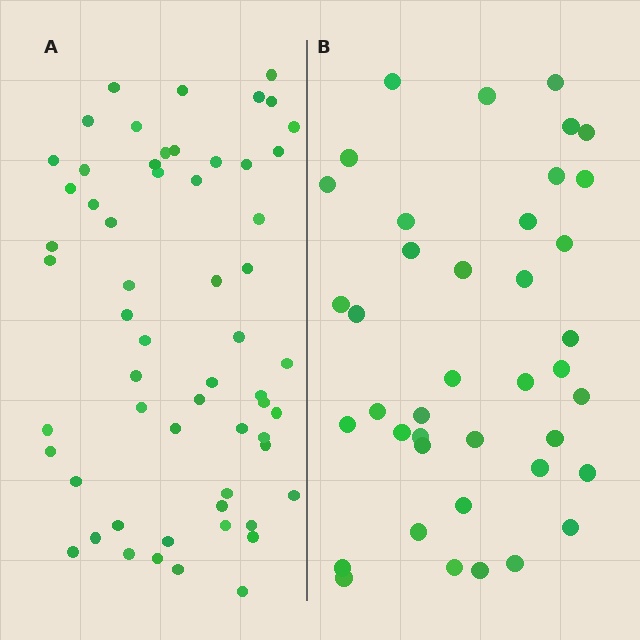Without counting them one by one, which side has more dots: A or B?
Region A (the left region) has more dots.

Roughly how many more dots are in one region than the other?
Region A has approximately 20 more dots than region B.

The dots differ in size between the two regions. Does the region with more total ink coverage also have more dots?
No. Region B has more total ink coverage because its dots are larger, but region A actually contains more individual dots. Total area can be misleading — the number of items is what matters here.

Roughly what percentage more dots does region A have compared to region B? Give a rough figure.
About 50% more.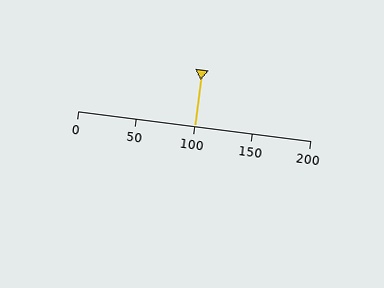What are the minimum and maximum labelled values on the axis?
The axis runs from 0 to 200.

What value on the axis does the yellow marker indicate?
The marker indicates approximately 100.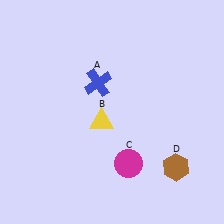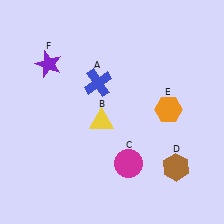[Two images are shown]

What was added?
An orange hexagon (E), a purple star (F) were added in Image 2.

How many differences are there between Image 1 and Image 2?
There are 2 differences between the two images.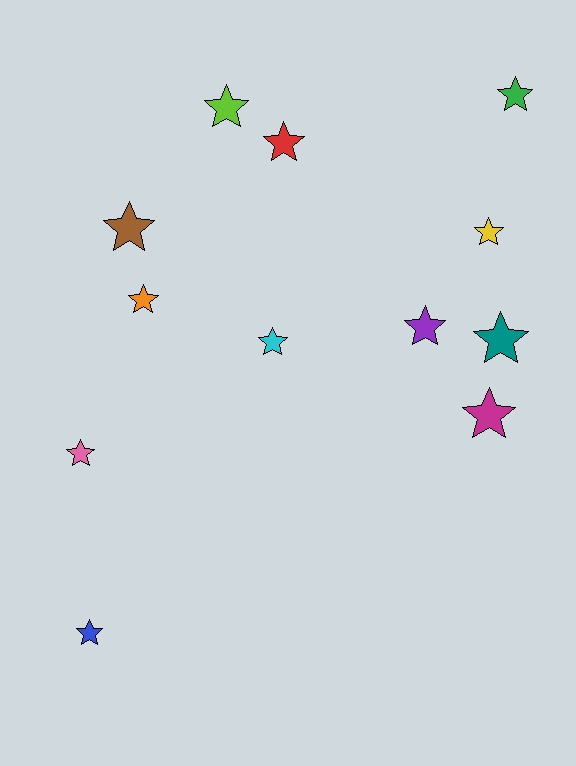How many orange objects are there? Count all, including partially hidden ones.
There is 1 orange object.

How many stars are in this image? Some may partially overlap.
There are 12 stars.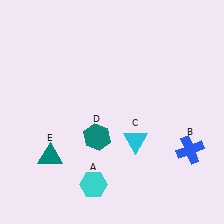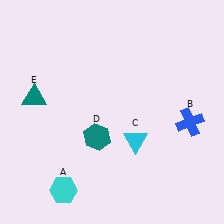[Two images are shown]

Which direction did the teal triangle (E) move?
The teal triangle (E) moved up.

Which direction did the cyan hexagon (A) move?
The cyan hexagon (A) moved left.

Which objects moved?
The objects that moved are: the cyan hexagon (A), the blue cross (B), the teal triangle (E).